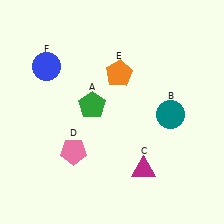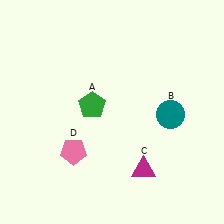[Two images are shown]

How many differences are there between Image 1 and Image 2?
There are 2 differences between the two images.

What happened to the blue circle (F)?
The blue circle (F) was removed in Image 2. It was in the top-left area of Image 1.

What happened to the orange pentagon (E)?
The orange pentagon (E) was removed in Image 2. It was in the top-right area of Image 1.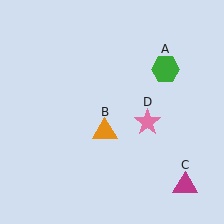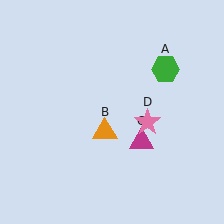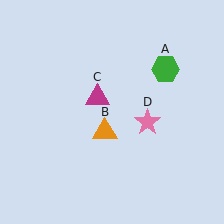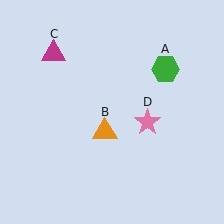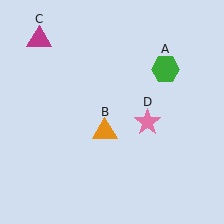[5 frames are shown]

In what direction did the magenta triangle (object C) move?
The magenta triangle (object C) moved up and to the left.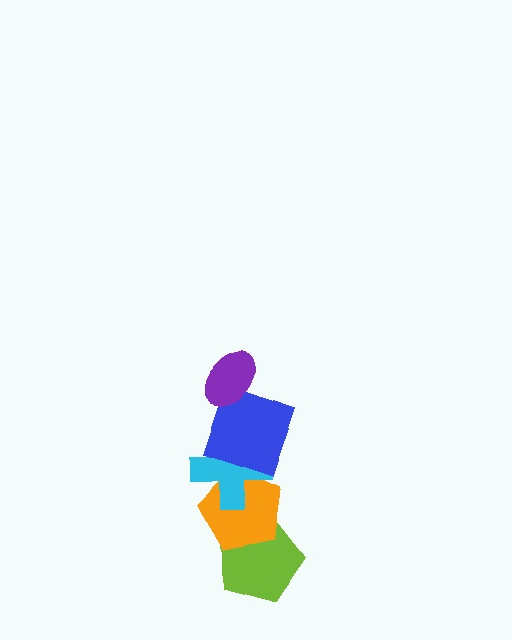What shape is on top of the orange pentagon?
The cyan cross is on top of the orange pentagon.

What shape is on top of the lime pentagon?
The orange pentagon is on top of the lime pentagon.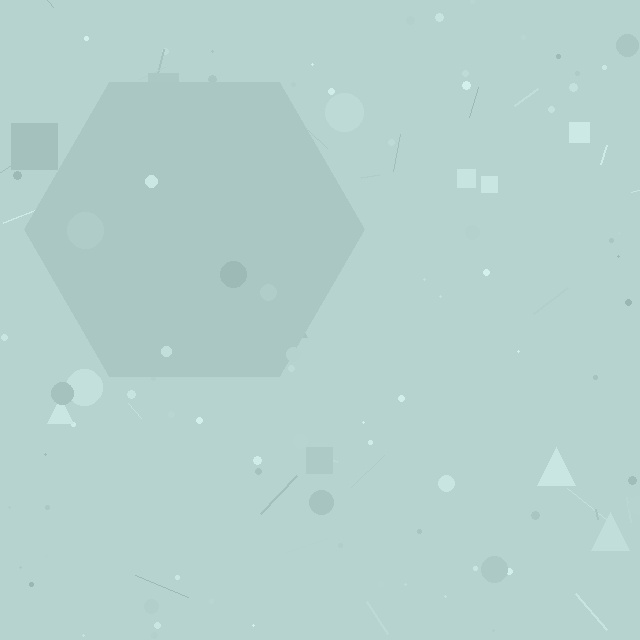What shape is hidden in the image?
A hexagon is hidden in the image.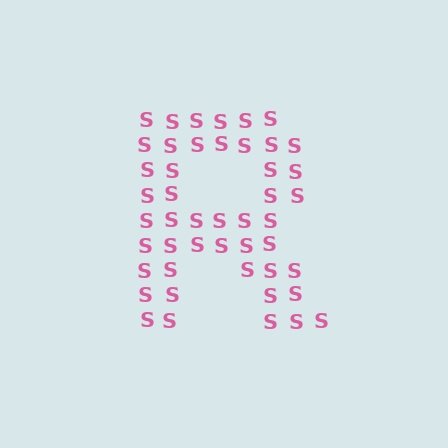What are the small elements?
The small elements are letter S's.